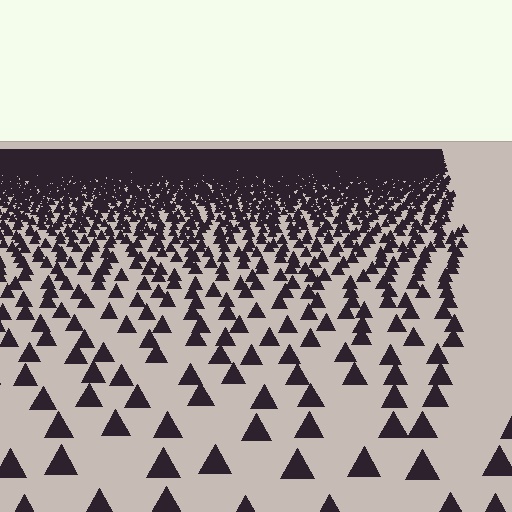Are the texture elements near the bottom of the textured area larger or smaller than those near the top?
Larger. Near the bottom, elements are closer to the viewer and appear at a bigger on-screen size.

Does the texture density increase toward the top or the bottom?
Density increases toward the top.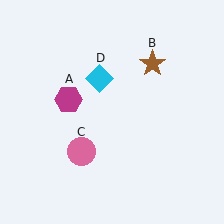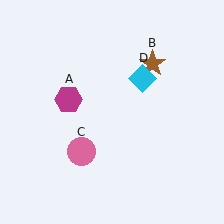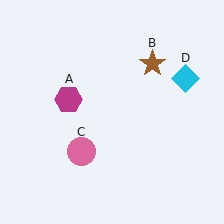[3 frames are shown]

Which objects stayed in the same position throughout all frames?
Magenta hexagon (object A) and brown star (object B) and pink circle (object C) remained stationary.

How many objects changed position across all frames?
1 object changed position: cyan diamond (object D).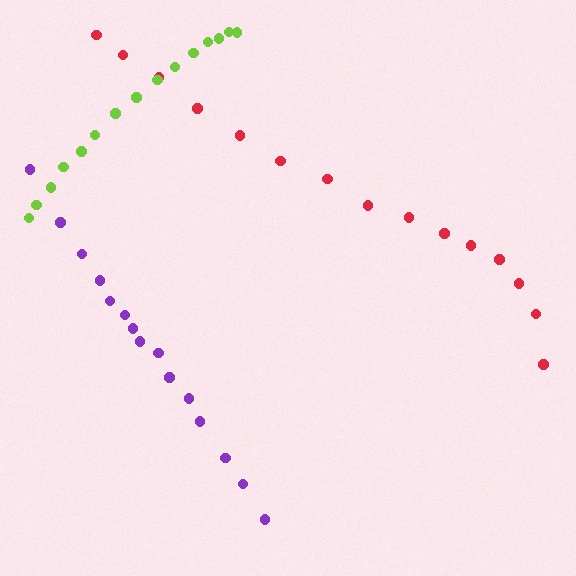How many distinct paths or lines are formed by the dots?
There are 3 distinct paths.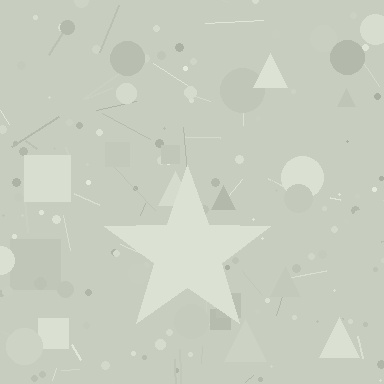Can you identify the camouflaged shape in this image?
The camouflaged shape is a star.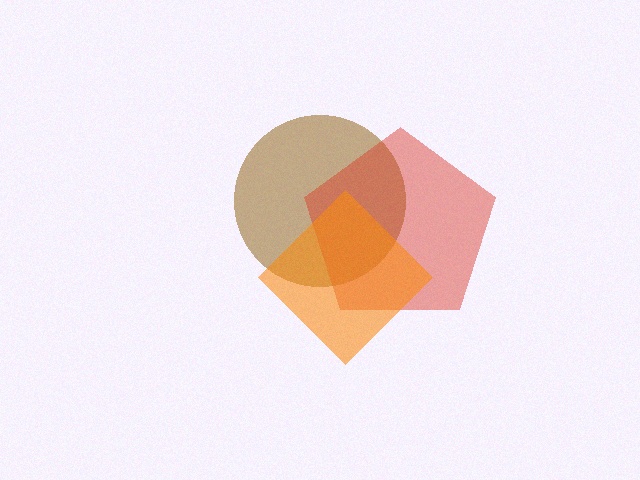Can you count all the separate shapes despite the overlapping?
Yes, there are 3 separate shapes.